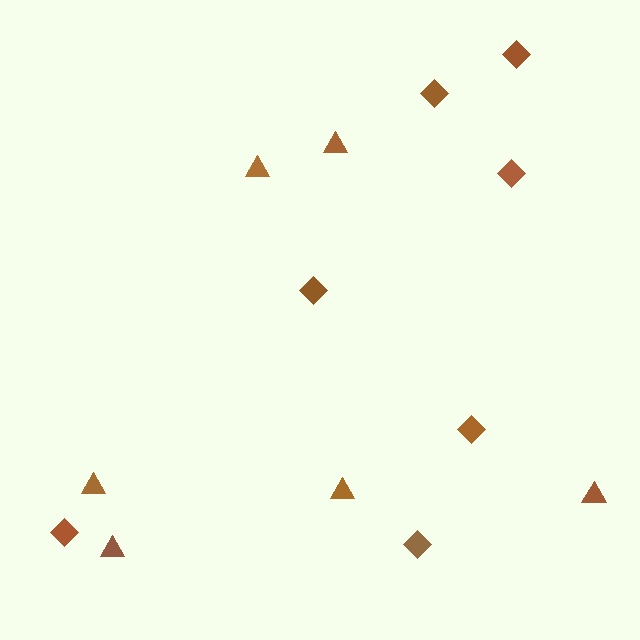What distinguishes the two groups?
There are 2 groups: one group of triangles (6) and one group of diamonds (7).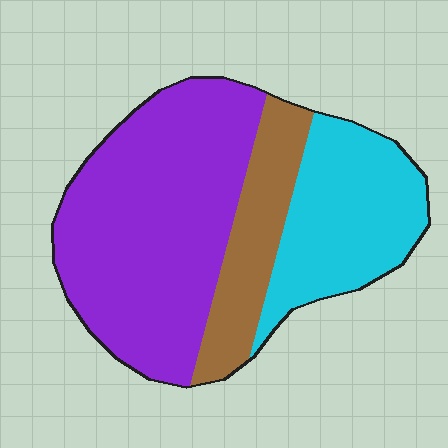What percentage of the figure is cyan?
Cyan covers 28% of the figure.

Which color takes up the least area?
Brown, at roughly 20%.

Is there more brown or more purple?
Purple.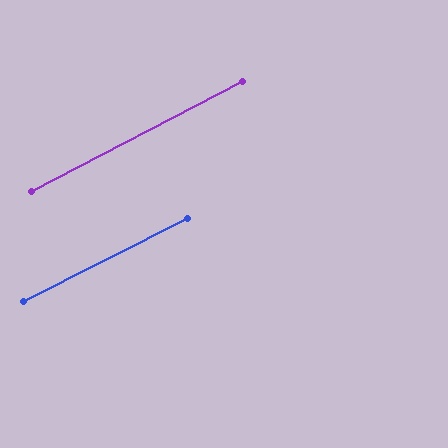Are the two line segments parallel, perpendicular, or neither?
Parallel — their directions differ by only 1.0°.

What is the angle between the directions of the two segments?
Approximately 1 degree.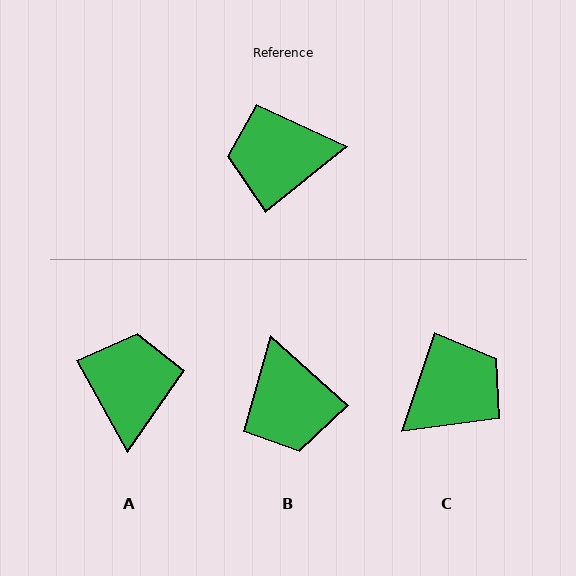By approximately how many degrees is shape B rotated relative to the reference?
Approximately 99 degrees counter-clockwise.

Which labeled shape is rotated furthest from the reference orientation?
C, about 147 degrees away.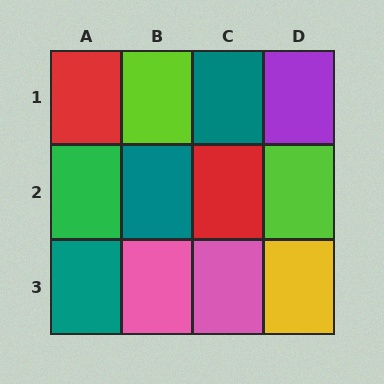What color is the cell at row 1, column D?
Purple.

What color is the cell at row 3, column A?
Teal.